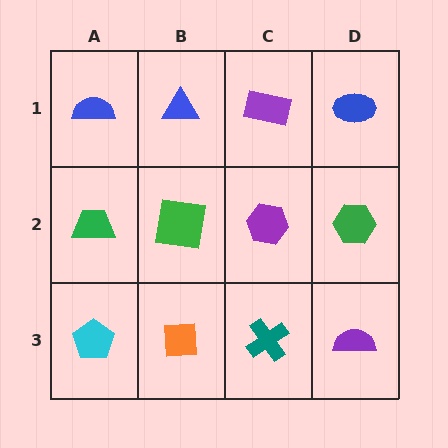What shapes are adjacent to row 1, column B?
A green square (row 2, column B), a blue semicircle (row 1, column A), a purple rectangle (row 1, column C).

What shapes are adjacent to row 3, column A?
A green trapezoid (row 2, column A), an orange square (row 3, column B).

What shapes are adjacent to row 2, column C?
A purple rectangle (row 1, column C), a teal cross (row 3, column C), a green square (row 2, column B), a green hexagon (row 2, column D).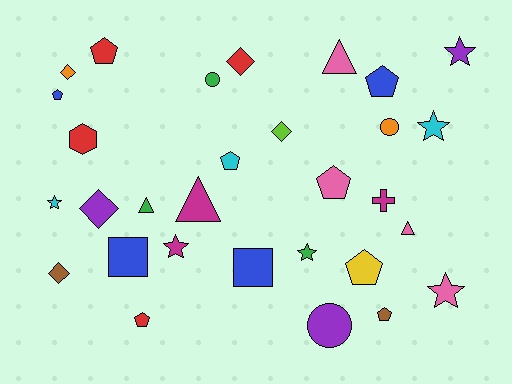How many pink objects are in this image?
There are 4 pink objects.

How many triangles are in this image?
There are 4 triangles.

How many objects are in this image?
There are 30 objects.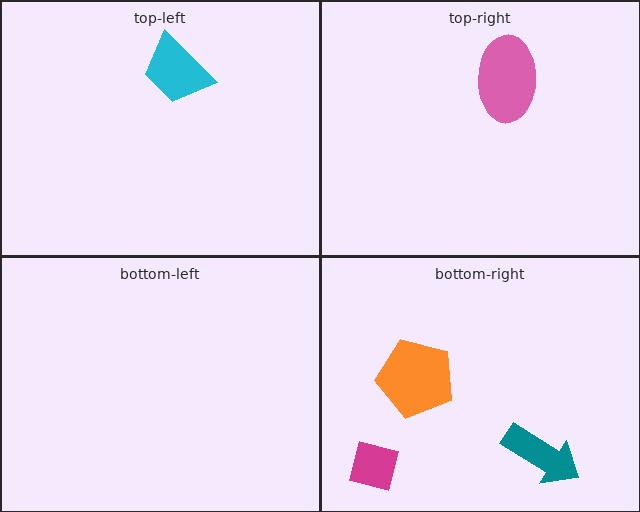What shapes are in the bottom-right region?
The magenta square, the orange pentagon, the teal arrow.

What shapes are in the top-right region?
The pink ellipse.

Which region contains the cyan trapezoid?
The top-left region.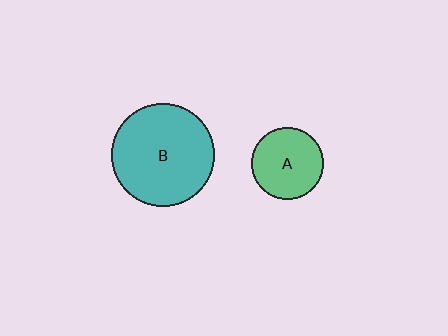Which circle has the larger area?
Circle B (teal).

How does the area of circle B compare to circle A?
Approximately 2.1 times.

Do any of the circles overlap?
No, none of the circles overlap.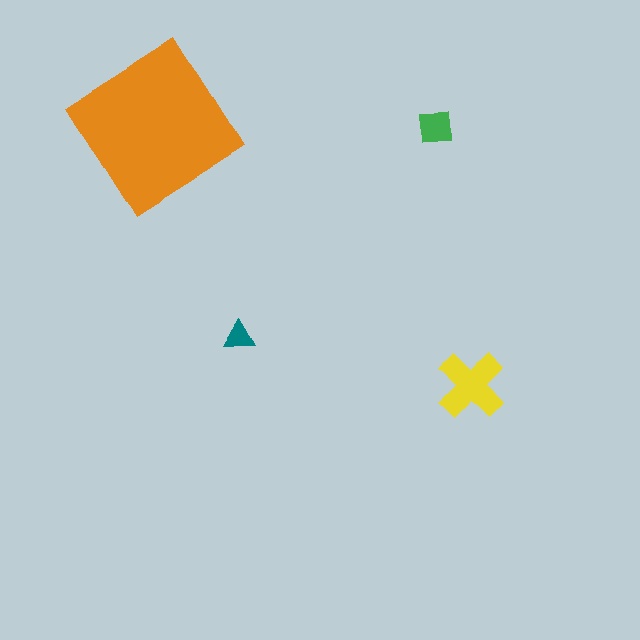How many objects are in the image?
There are 4 objects in the image.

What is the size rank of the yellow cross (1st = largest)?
2nd.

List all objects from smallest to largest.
The teal triangle, the green square, the yellow cross, the orange diamond.